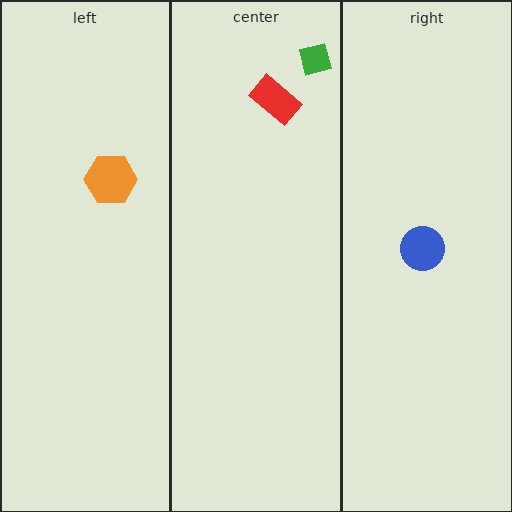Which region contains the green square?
The center region.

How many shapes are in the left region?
1.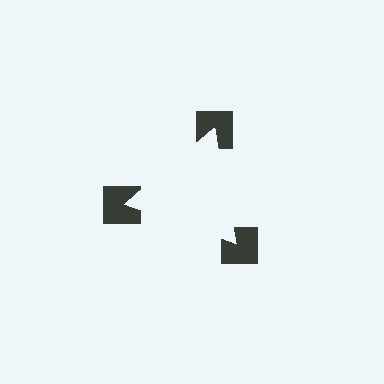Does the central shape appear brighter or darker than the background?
It typically appears slightly brighter than the background, even though no actual brightness change is drawn.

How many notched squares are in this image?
There are 3 — one at each vertex of the illusory triangle.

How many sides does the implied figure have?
3 sides.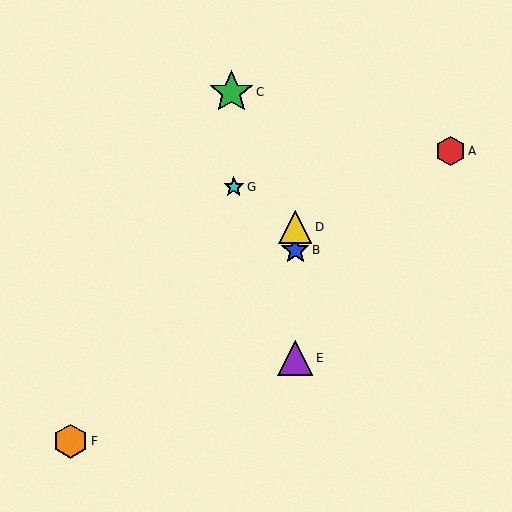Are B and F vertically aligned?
No, B is at x≈295 and F is at x≈71.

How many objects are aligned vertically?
3 objects (B, D, E) are aligned vertically.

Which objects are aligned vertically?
Objects B, D, E are aligned vertically.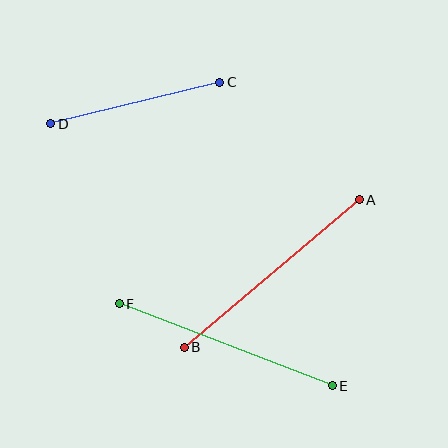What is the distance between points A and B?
The distance is approximately 229 pixels.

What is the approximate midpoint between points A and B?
The midpoint is at approximately (272, 274) pixels.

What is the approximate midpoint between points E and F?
The midpoint is at approximately (226, 345) pixels.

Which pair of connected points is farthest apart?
Points A and B are farthest apart.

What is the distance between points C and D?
The distance is approximately 174 pixels.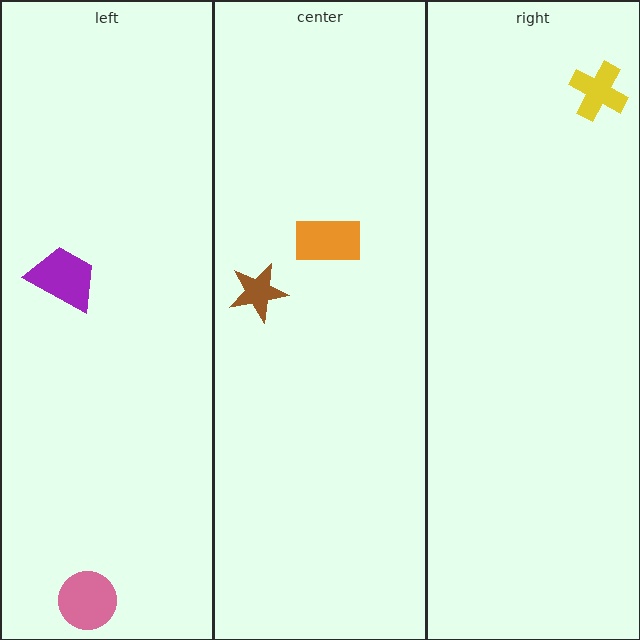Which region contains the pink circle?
The left region.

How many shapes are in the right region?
1.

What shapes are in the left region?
The purple trapezoid, the pink circle.